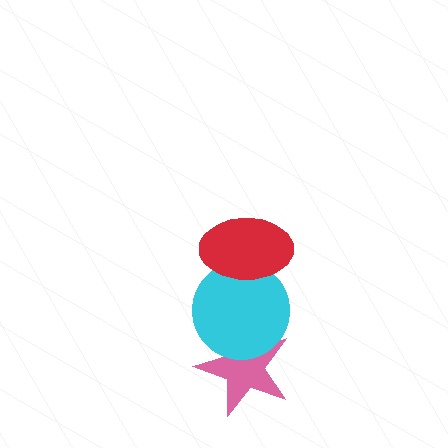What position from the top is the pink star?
The pink star is 3rd from the top.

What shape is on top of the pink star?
The cyan circle is on top of the pink star.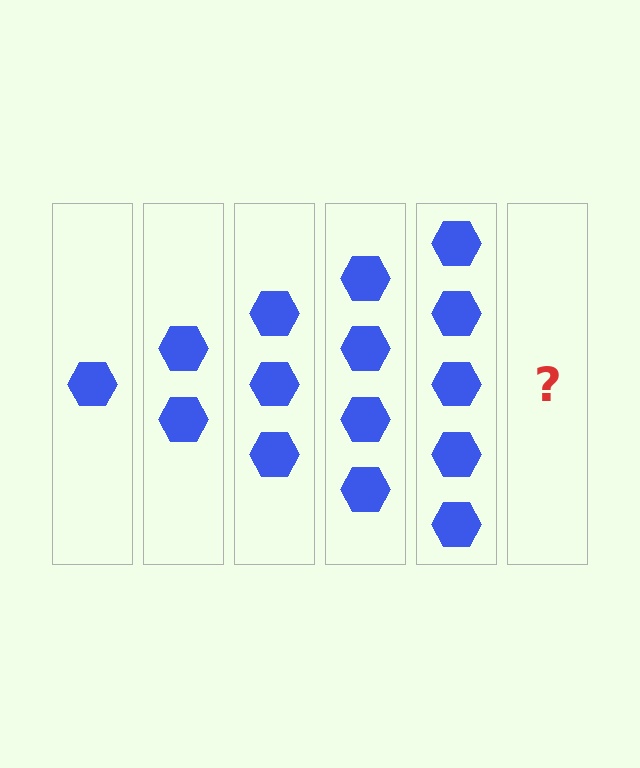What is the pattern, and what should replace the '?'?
The pattern is that each step adds one more hexagon. The '?' should be 6 hexagons.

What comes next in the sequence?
The next element should be 6 hexagons.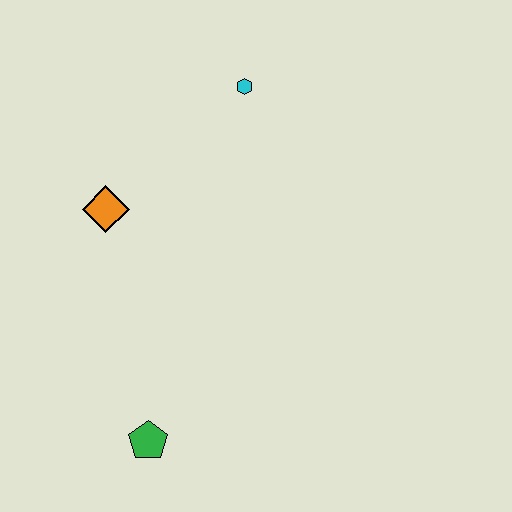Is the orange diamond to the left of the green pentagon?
Yes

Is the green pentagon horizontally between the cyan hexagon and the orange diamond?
Yes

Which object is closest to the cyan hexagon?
The orange diamond is closest to the cyan hexagon.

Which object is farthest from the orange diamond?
The green pentagon is farthest from the orange diamond.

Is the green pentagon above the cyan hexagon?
No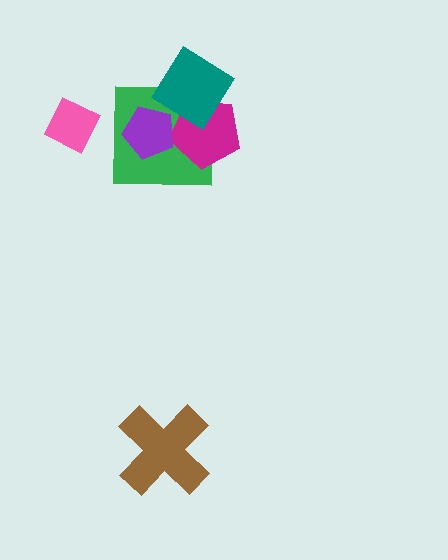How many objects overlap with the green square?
3 objects overlap with the green square.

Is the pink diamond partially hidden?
No, no other shape covers it.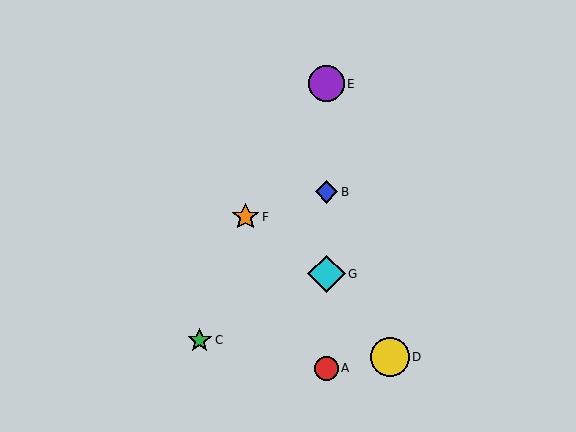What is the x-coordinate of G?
Object G is at x≈326.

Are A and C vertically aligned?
No, A is at x≈326 and C is at x≈200.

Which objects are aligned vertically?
Objects A, B, E, G are aligned vertically.